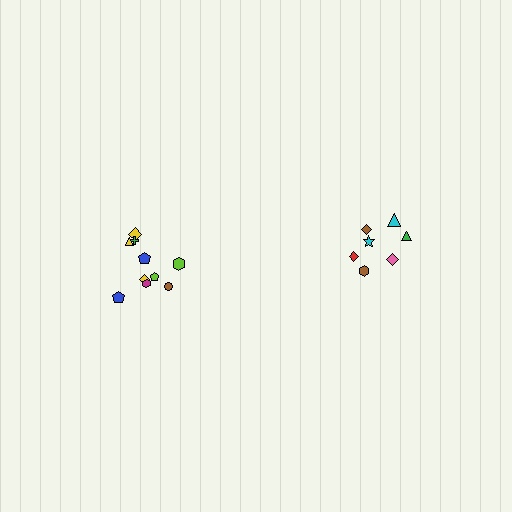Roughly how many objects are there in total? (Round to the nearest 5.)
Roughly 15 objects in total.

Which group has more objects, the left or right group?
The left group.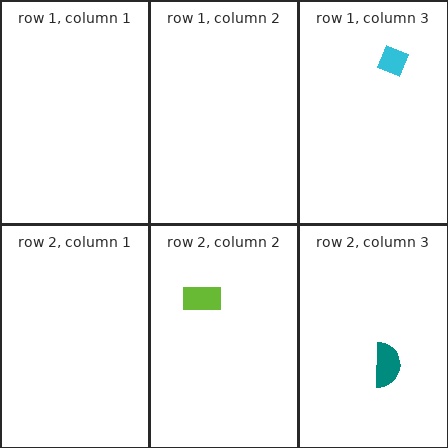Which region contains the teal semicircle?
The row 2, column 3 region.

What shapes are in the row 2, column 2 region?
The lime rectangle.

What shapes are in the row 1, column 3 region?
The cyan diamond.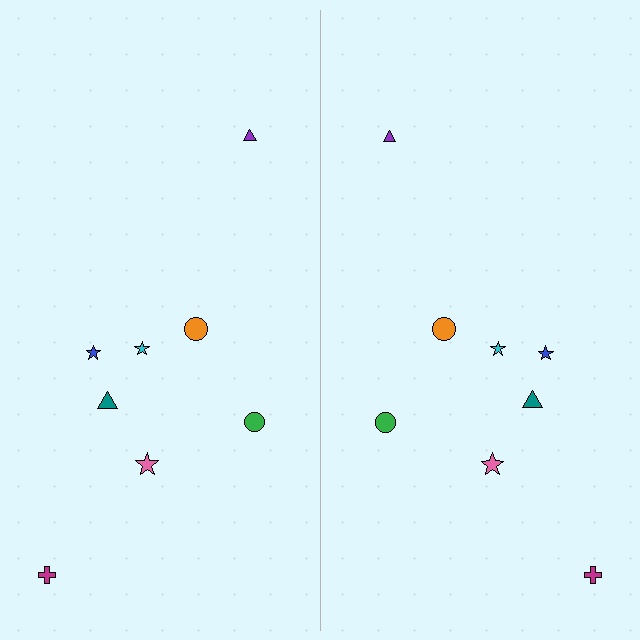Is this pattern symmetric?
Yes, this pattern has bilateral (reflection) symmetry.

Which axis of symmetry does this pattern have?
The pattern has a vertical axis of symmetry running through the center of the image.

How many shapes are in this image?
There are 16 shapes in this image.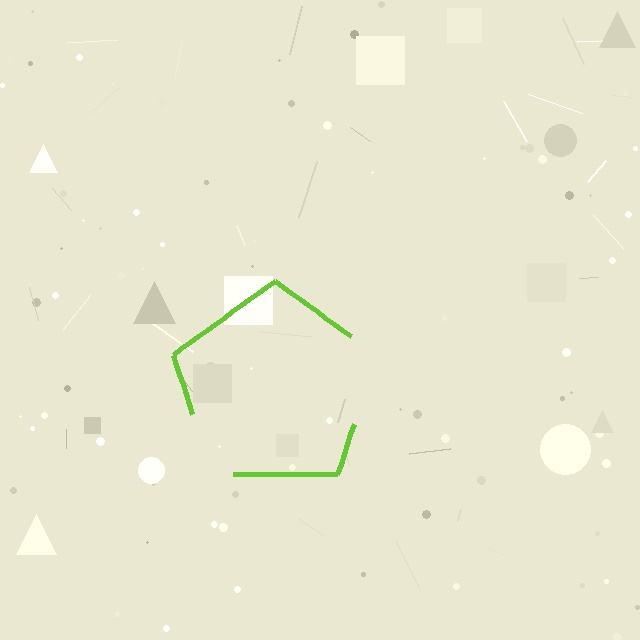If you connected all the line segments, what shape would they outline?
They would outline a pentagon.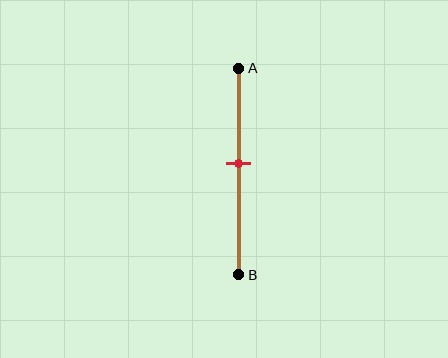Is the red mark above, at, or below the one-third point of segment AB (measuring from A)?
The red mark is below the one-third point of segment AB.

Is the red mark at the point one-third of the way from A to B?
No, the mark is at about 45% from A, not at the 33% one-third point.